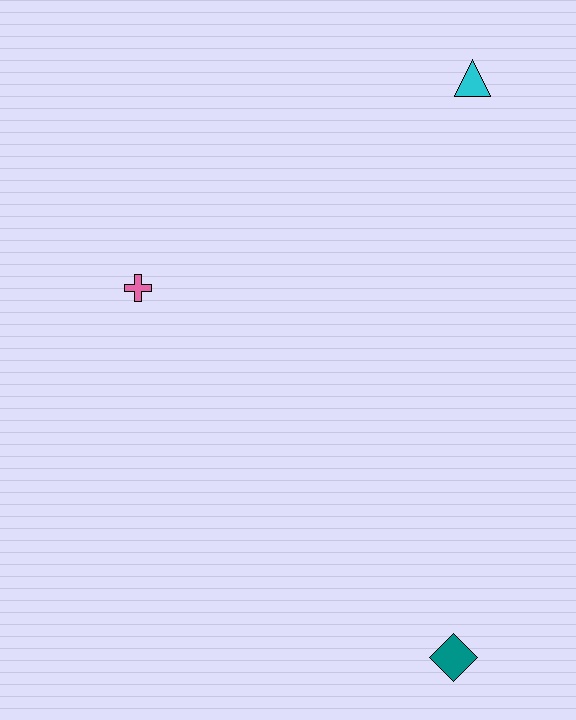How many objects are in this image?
There are 3 objects.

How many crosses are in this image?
There is 1 cross.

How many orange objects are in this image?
There are no orange objects.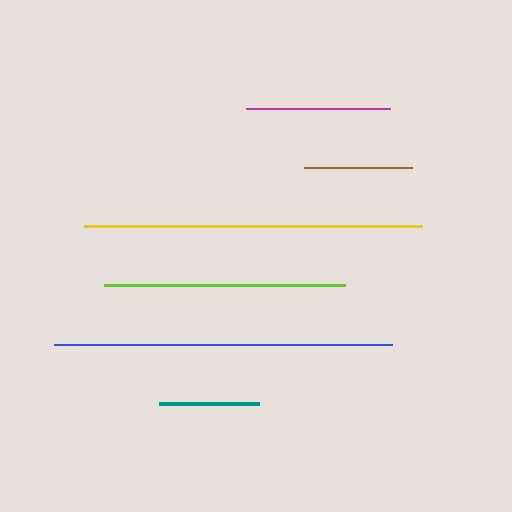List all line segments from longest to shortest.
From longest to shortest: blue, yellow, lime, magenta, brown, teal.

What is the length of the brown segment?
The brown segment is approximately 108 pixels long.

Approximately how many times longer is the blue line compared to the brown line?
The blue line is approximately 3.1 times the length of the brown line.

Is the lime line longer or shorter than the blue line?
The blue line is longer than the lime line.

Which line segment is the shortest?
The teal line is the shortest at approximately 100 pixels.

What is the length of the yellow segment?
The yellow segment is approximately 338 pixels long.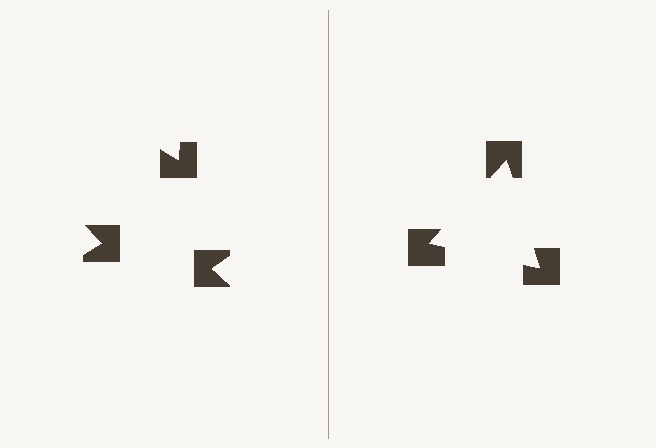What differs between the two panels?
The notched squares are positioned identically on both sides; only the wedge orientations differ. On the right they align to a triangle; on the left they are misaligned.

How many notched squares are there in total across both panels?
6 — 3 on each side.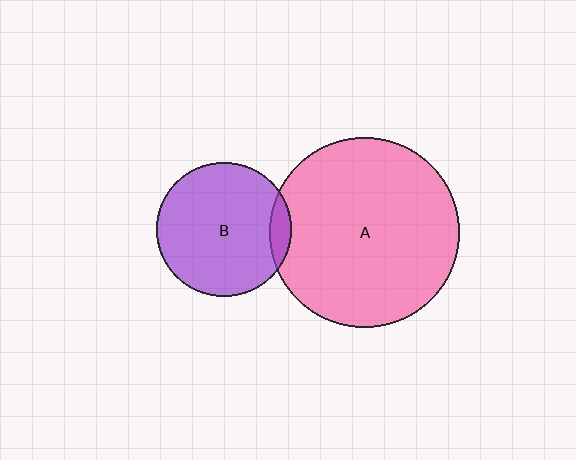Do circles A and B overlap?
Yes.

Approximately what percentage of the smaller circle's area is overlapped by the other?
Approximately 10%.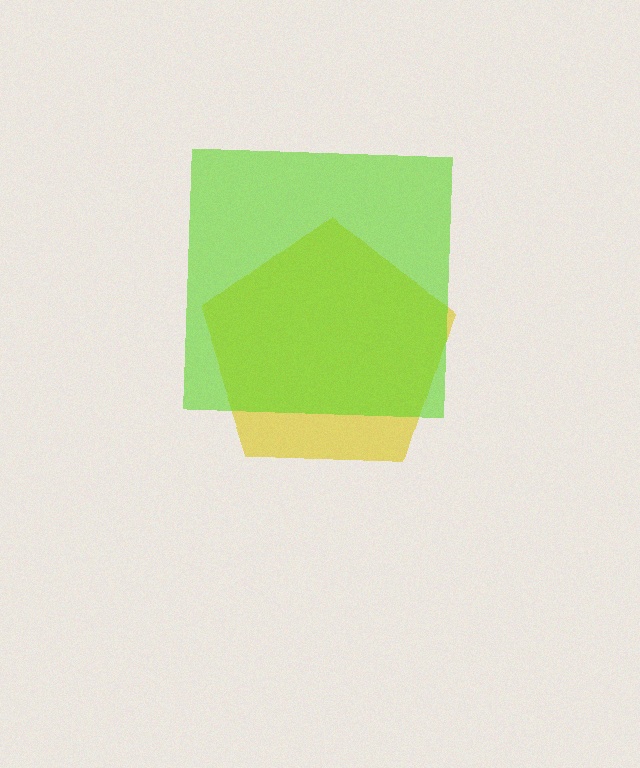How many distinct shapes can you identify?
There are 2 distinct shapes: a yellow pentagon, a lime square.